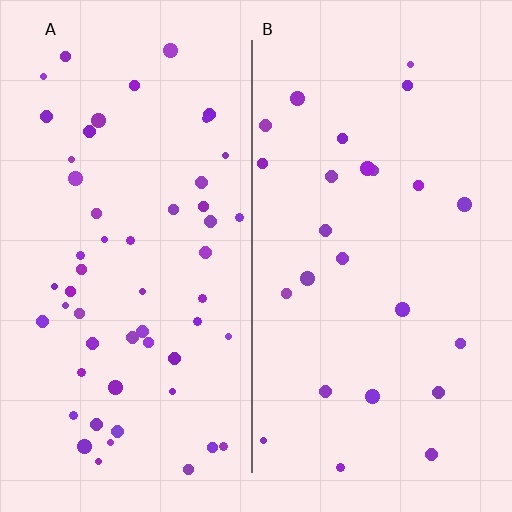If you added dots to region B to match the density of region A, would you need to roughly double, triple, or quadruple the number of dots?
Approximately double.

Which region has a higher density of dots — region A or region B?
A (the left).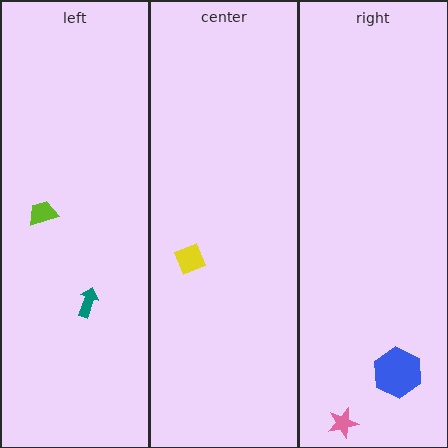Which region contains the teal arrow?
The left region.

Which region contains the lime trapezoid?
The left region.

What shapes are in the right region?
The pink star, the blue hexagon.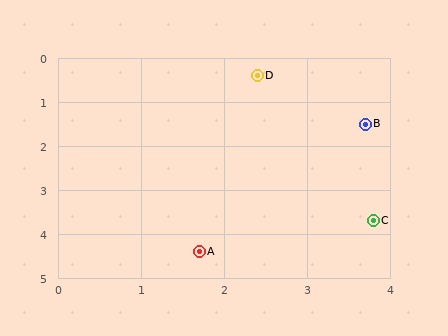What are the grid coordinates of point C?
Point C is at approximately (3.8, 3.7).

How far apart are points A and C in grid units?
Points A and C are about 2.2 grid units apart.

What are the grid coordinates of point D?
Point D is at approximately (2.4, 0.4).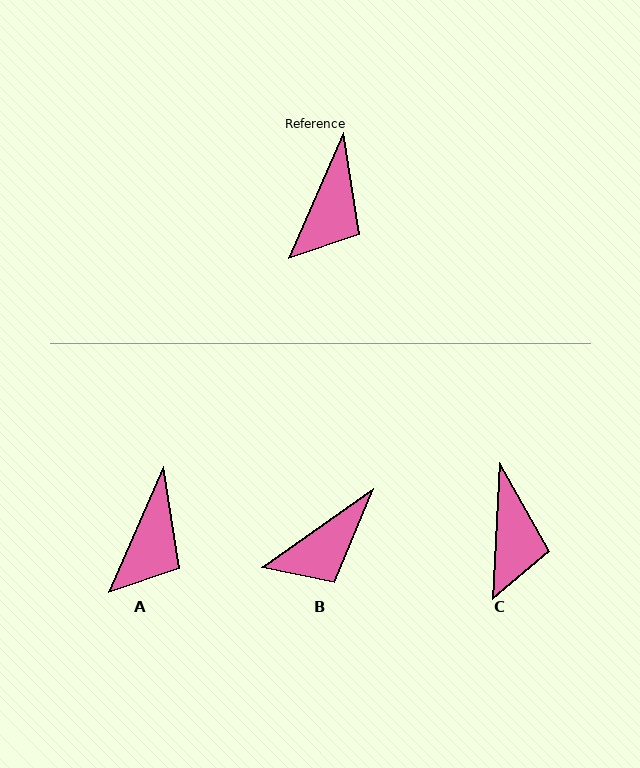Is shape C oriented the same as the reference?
No, it is off by about 21 degrees.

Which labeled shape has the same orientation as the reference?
A.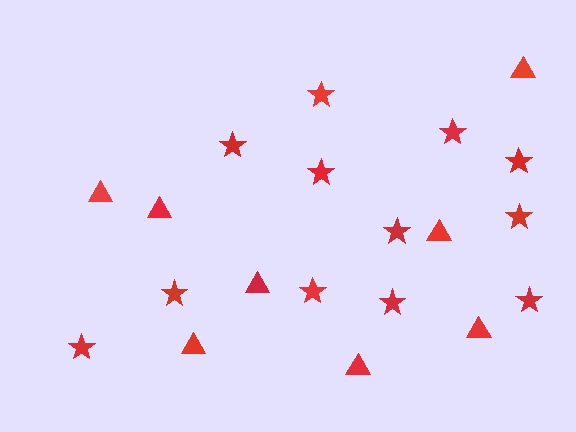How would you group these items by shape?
There are 2 groups: one group of stars (12) and one group of triangles (8).